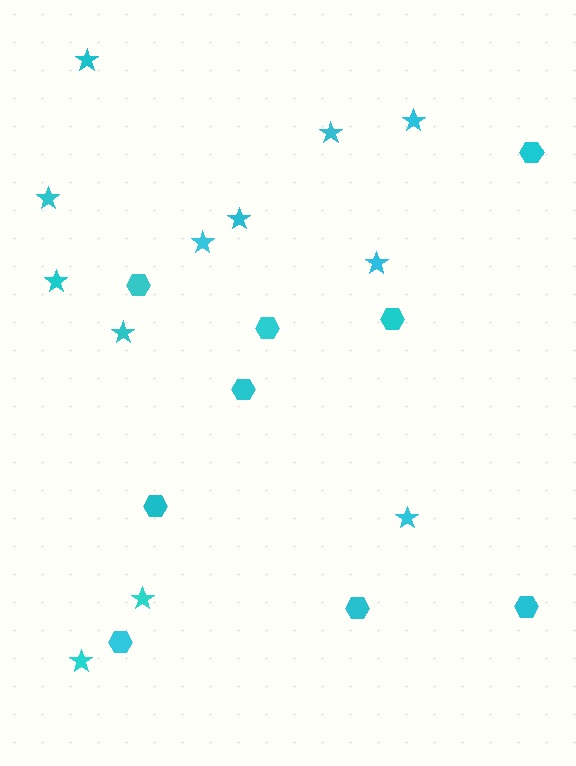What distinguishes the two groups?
There are 2 groups: one group of stars (12) and one group of hexagons (9).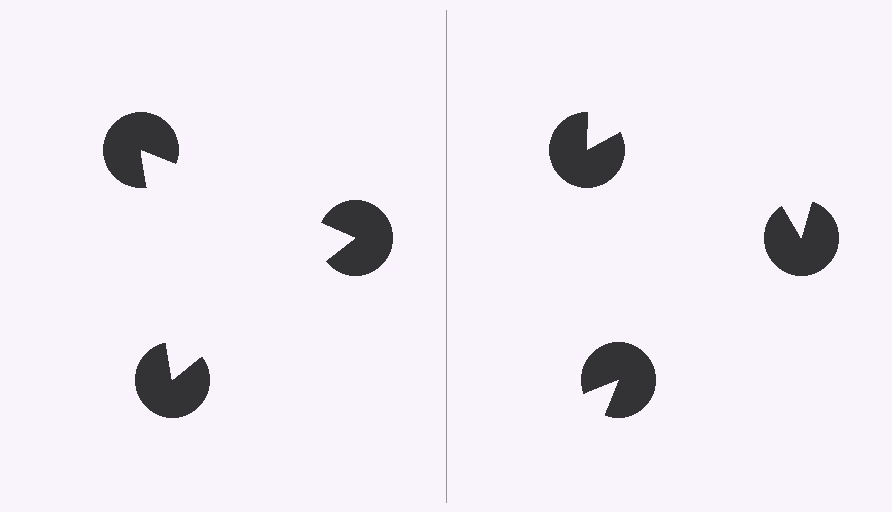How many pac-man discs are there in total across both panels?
6 — 3 on each side.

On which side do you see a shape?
An illusory triangle appears on the left side. On the right side the wedge cuts are rotated, so no coherent shape forms.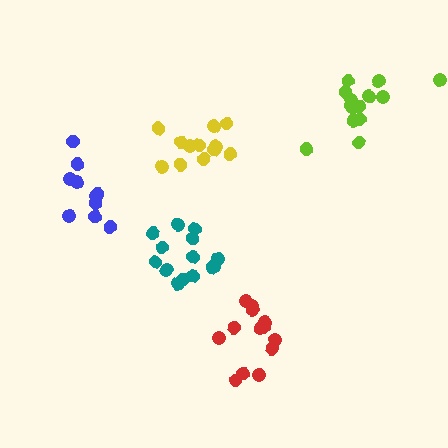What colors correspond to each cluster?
The clusters are colored: teal, lime, red, yellow, blue.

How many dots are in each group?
Group 1: 14 dots, Group 2: 15 dots, Group 3: 13 dots, Group 4: 12 dots, Group 5: 10 dots (64 total).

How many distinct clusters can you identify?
There are 5 distinct clusters.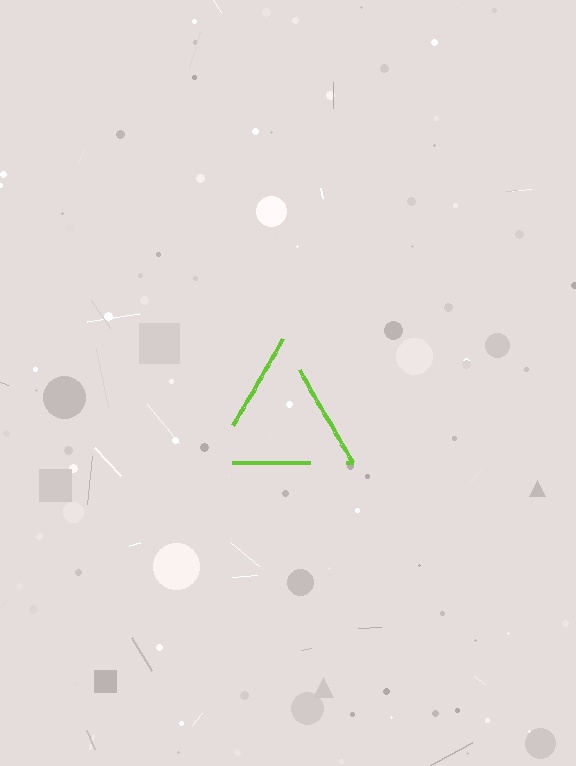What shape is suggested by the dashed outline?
The dashed outline suggests a triangle.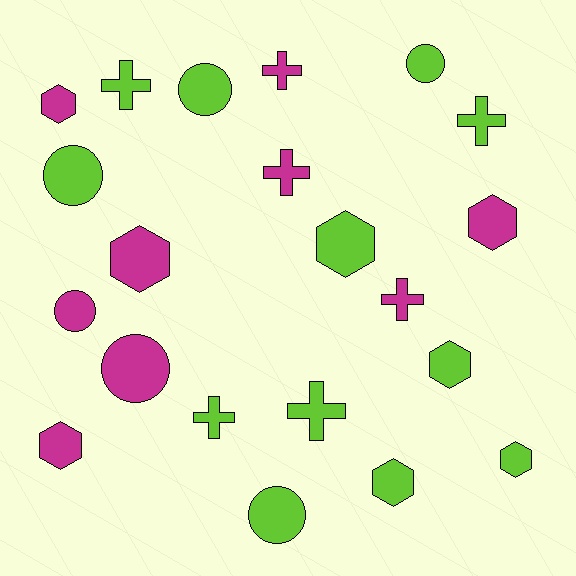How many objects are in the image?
There are 21 objects.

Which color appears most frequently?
Lime, with 12 objects.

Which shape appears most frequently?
Hexagon, with 8 objects.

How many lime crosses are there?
There are 4 lime crosses.